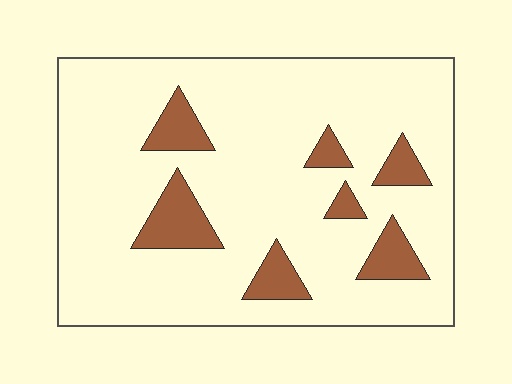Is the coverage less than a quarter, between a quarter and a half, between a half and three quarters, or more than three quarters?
Less than a quarter.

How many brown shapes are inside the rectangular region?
7.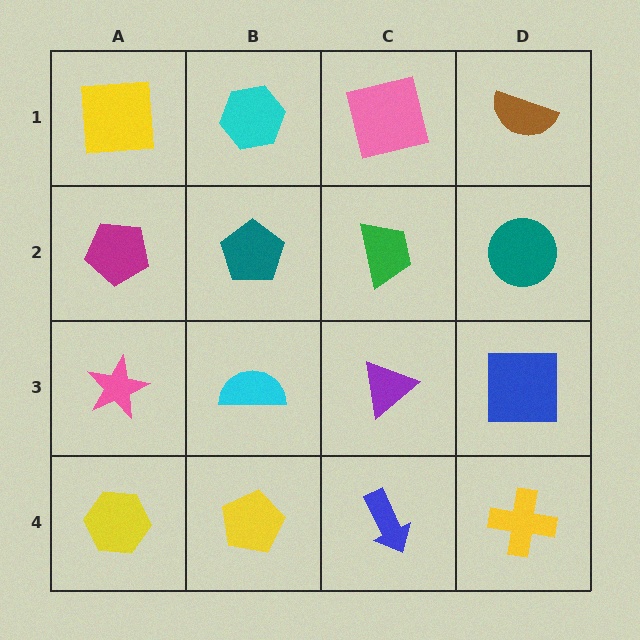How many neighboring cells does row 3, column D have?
3.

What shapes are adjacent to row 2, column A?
A yellow square (row 1, column A), a pink star (row 3, column A), a teal pentagon (row 2, column B).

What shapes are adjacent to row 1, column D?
A teal circle (row 2, column D), a pink square (row 1, column C).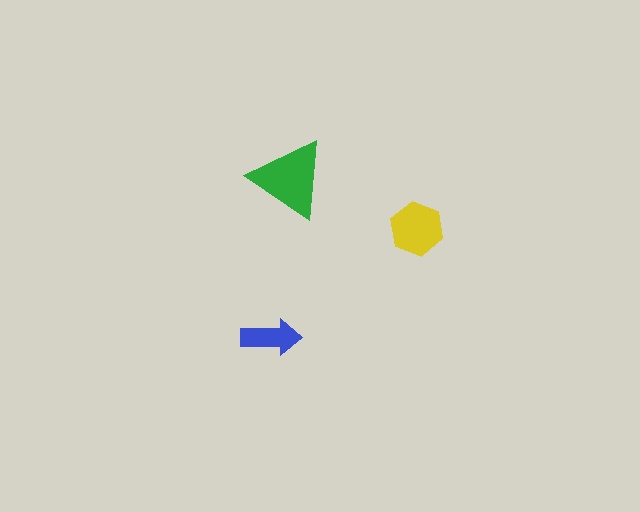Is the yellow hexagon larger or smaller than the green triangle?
Smaller.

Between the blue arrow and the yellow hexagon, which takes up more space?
The yellow hexagon.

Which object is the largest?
The green triangle.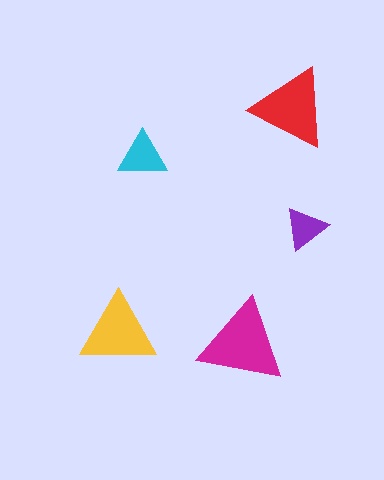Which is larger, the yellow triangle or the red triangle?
The red one.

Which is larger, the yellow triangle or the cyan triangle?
The yellow one.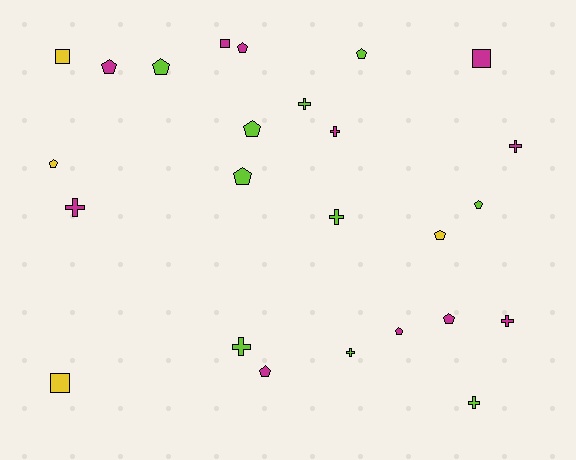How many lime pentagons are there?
There are 5 lime pentagons.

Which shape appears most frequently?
Pentagon, with 12 objects.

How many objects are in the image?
There are 25 objects.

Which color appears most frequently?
Magenta, with 11 objects.